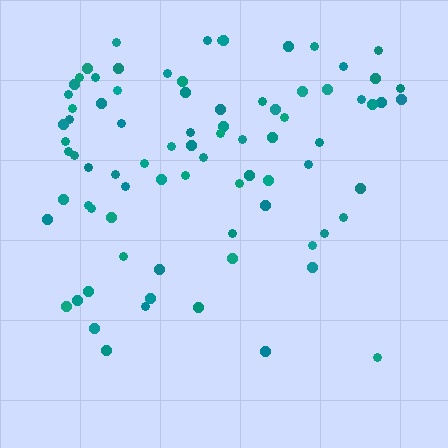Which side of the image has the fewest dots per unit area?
The bottom.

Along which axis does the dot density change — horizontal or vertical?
Vertical.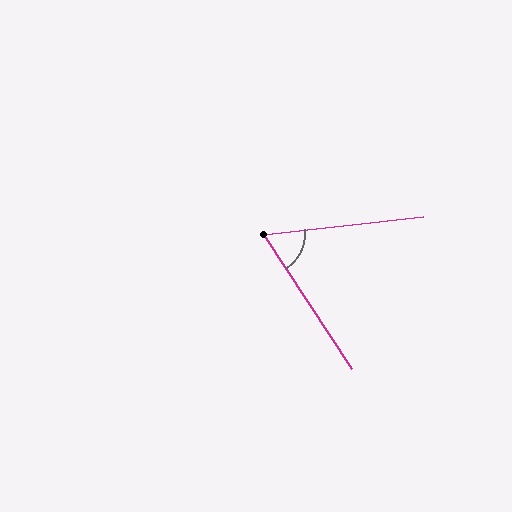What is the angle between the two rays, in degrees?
Approximately 63 degrees.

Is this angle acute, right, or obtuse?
It is acute.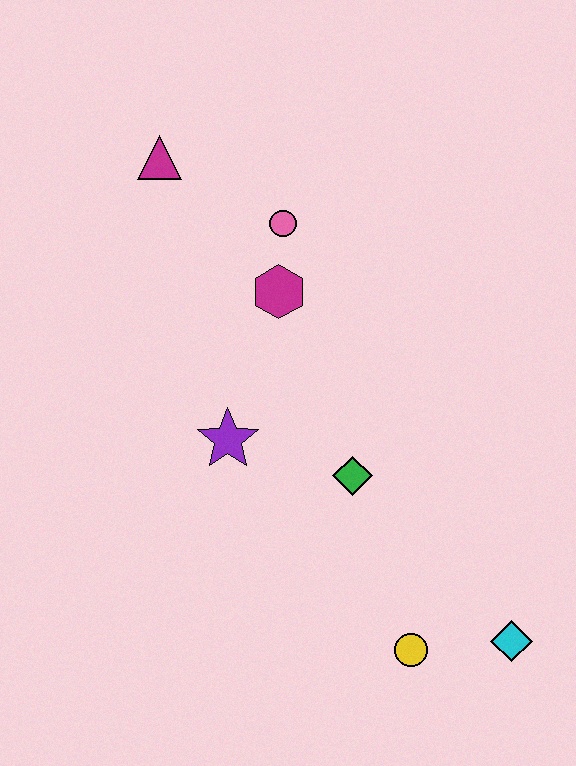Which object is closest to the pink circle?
The magenta hexagon is closest to the pink circle.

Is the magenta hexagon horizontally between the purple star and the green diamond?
Yes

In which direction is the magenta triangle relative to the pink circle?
The magenta triangle is to the left of the pink circle.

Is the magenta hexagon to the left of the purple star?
No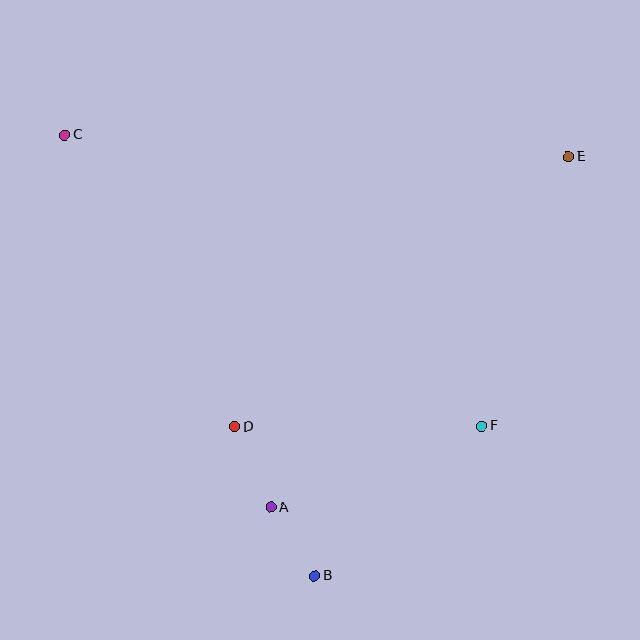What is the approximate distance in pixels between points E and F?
The distance between E and F is approximately 283 pixels.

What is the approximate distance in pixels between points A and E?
The distance between A and E is approximately 460 pixels.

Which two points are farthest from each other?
Points C and F are farthest from each other.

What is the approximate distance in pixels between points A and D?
The distance between A and D is approximately 88 pixels.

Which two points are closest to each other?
Points A and B are closest to each other.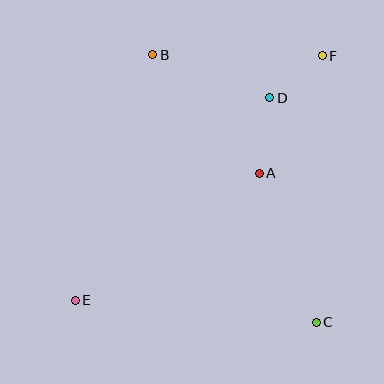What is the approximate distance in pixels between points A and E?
The distance between A and E is approximately 224 pixels.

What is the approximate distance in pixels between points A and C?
The distance between A and C is approximately 160 pixels.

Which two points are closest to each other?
Points D and F are closest to each other.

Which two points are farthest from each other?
Points E and F are farthest from each other.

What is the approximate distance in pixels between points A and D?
The distance between A and D is approximately 76 pixels.